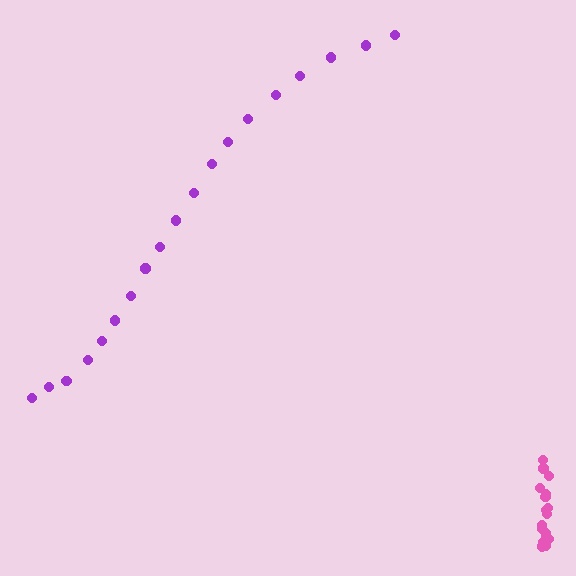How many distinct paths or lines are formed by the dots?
There are 2 distinct paths.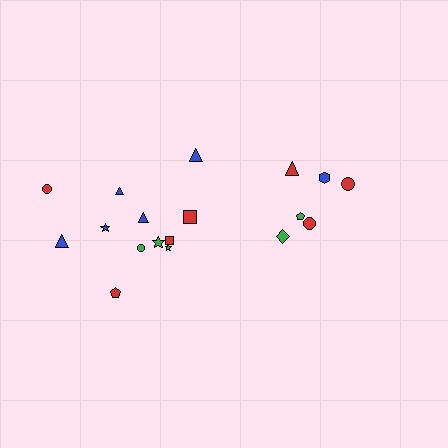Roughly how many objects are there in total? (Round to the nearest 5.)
Roughly 20 objects in total.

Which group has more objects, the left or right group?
The left group.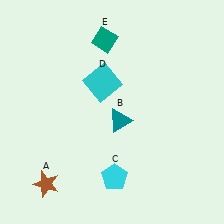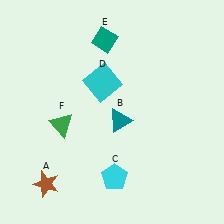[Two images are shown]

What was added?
A green triangle (F) was added in Image 2.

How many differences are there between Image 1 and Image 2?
There is 1 difference between the two images.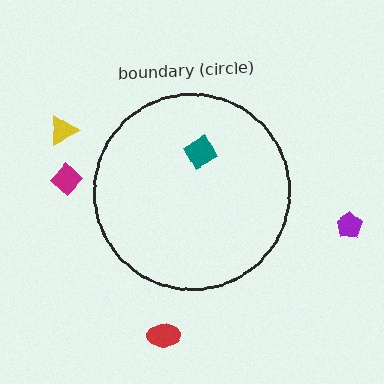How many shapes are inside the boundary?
1 inside, 4 outside.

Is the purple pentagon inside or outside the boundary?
Outside.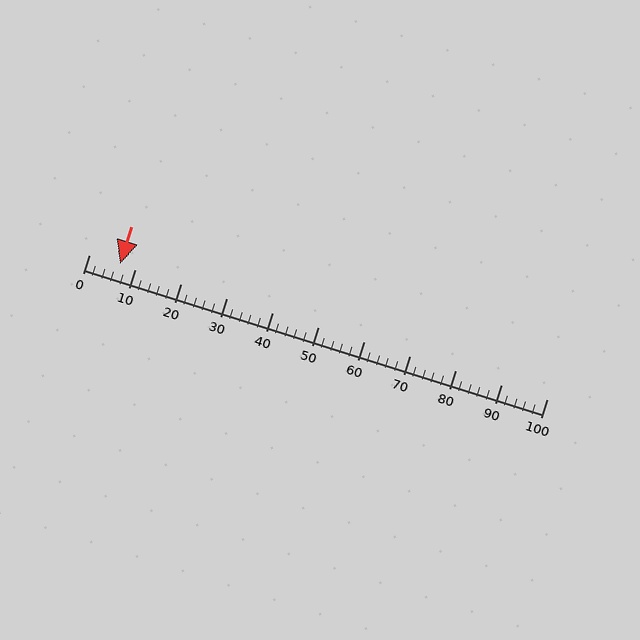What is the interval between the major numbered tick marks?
The major tick marks are spaced 10 units apart.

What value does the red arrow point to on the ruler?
The red arrow points to approximately 7.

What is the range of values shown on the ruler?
The ruler shows values from 0 to 100.